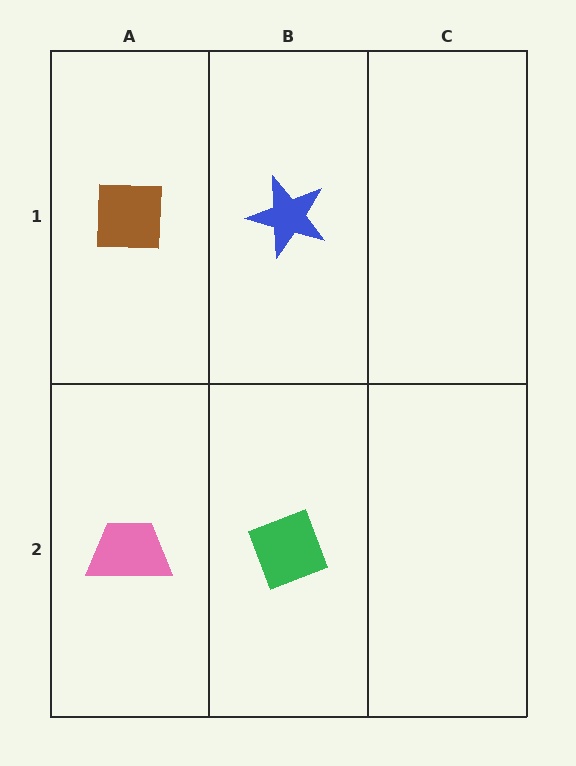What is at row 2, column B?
A green diamond.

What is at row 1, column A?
A brown square.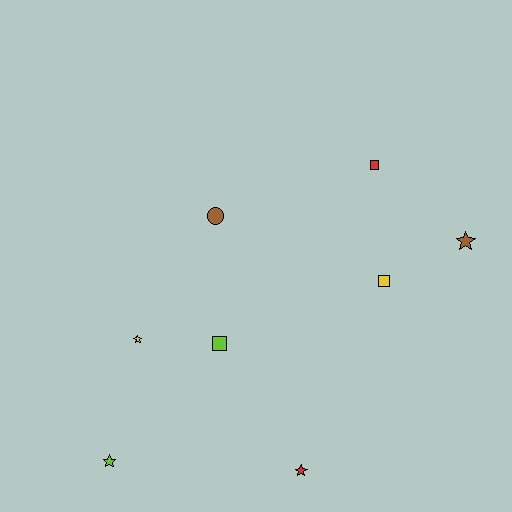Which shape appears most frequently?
Star, with 4 objects.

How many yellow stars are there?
There is 1 yellow star.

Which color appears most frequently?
Yellow, with 2 objects.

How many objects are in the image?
There are 8 objects.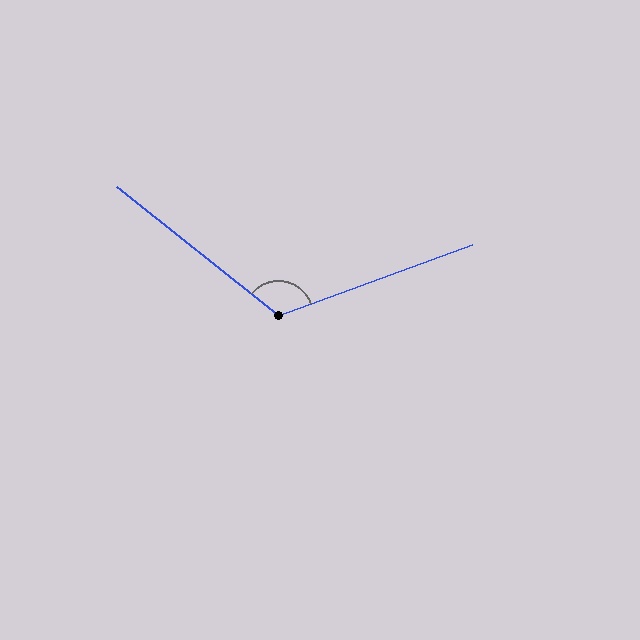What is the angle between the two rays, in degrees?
Approximately 122 degrees.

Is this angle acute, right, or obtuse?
It is obtuse.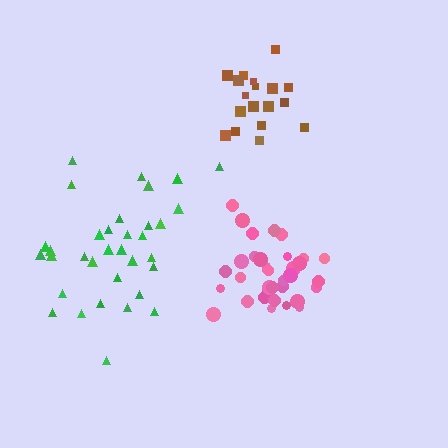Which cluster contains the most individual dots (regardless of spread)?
Pink (35).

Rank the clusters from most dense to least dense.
pink, brown, green.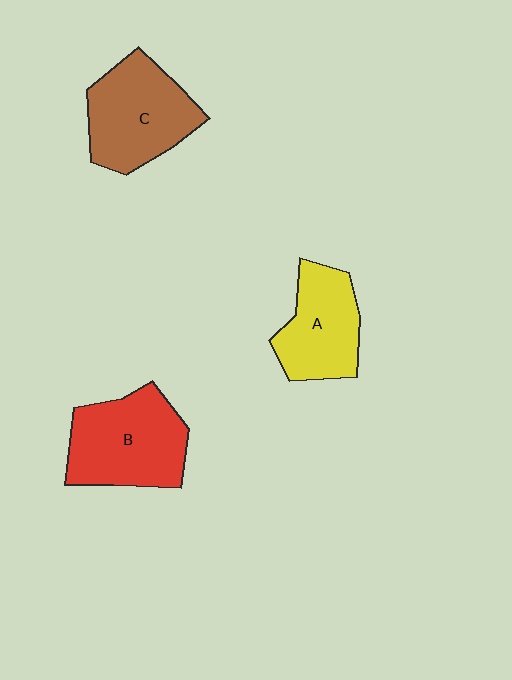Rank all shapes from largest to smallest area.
From largest to smallest: B (red), C (brown), A (yellow).